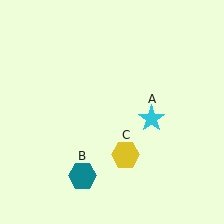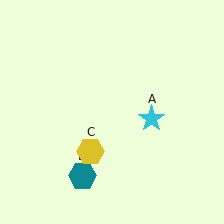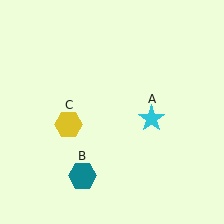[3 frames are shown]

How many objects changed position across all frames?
1 object changed position: yellow hexagon (object C).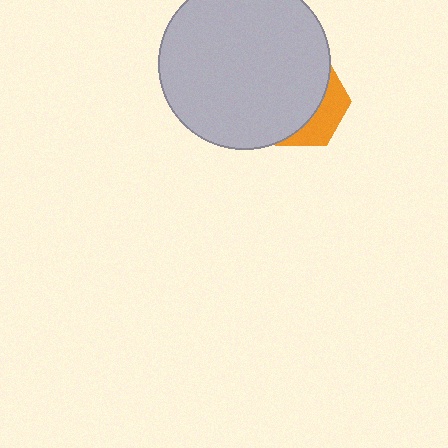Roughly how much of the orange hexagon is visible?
A small part of it is visible (roughly 30%).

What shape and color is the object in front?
The object in front is a light gray circle.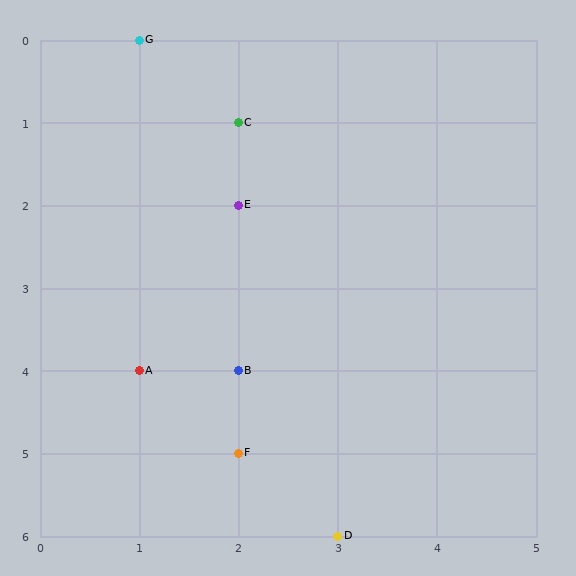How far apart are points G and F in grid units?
Points G and F are 1 column and 5 rows apart (about 5.1 grid units diagonally).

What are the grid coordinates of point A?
Point A is at grid coordinates (1, 4).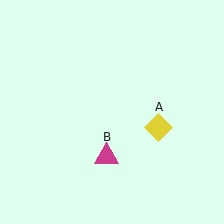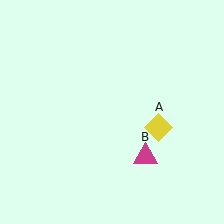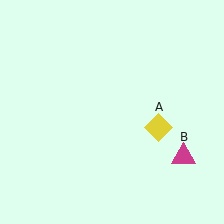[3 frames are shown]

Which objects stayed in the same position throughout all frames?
Yellow diamond (object A) remained stationary.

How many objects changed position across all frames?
1 object changed position: magenta triangle (object B).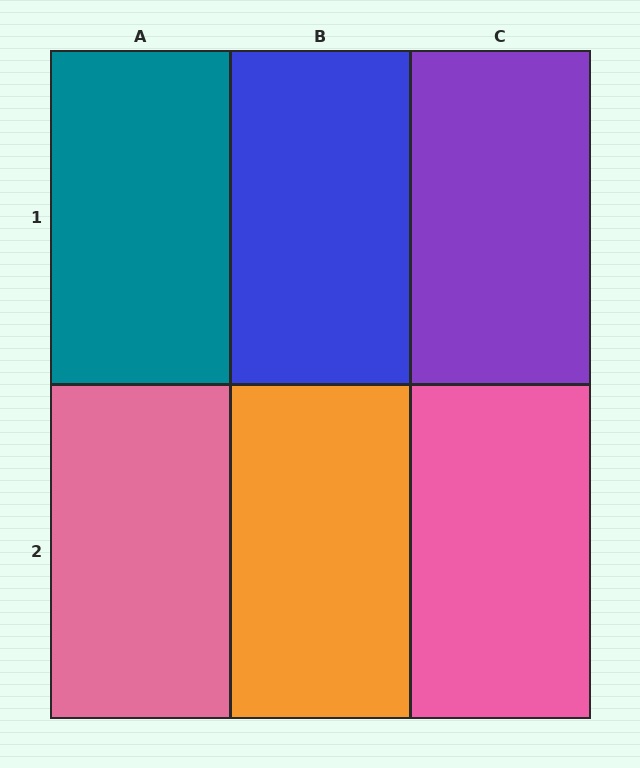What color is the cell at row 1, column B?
Blue.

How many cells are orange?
1 cell is orange.